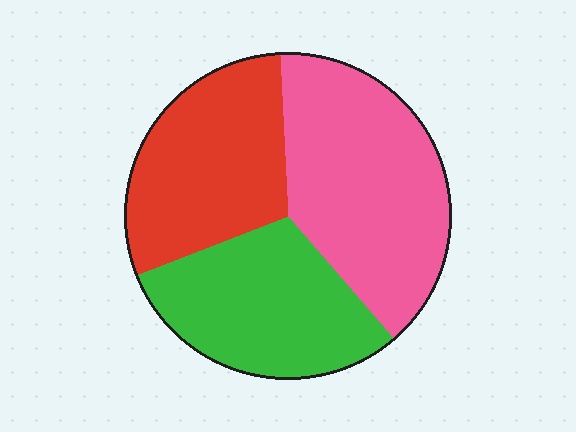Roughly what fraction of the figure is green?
Green covers about 30% of the figure.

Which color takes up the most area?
Pink, at roughly 40%.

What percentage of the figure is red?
Red takes up about one third (1/3) of the figure.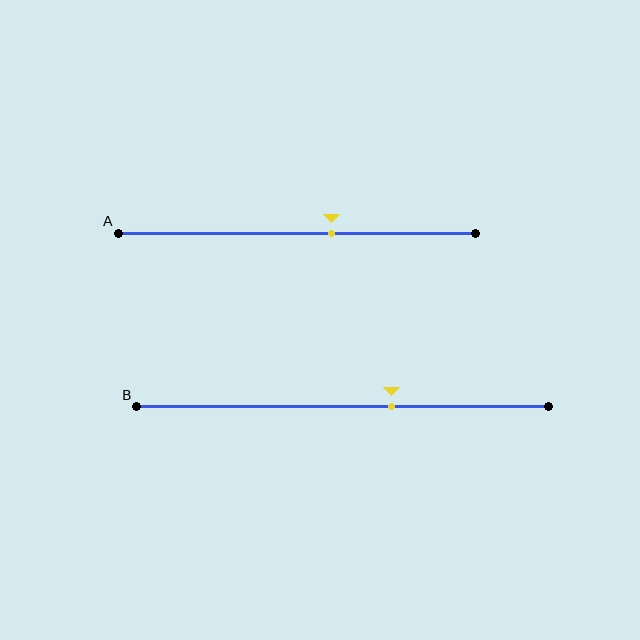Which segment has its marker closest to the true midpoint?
Segment A has its marker closest to the true midpoint.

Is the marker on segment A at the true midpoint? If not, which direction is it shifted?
No, the marker on segment A is shifted to the right by about 10% of the segment length.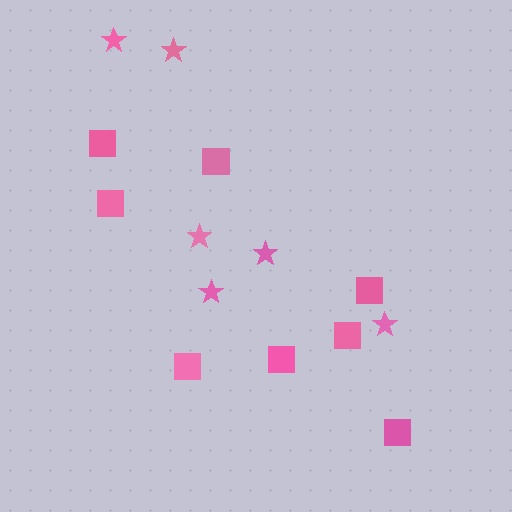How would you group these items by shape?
There are 2 groups: one group of squares (8) and one group of stars (6).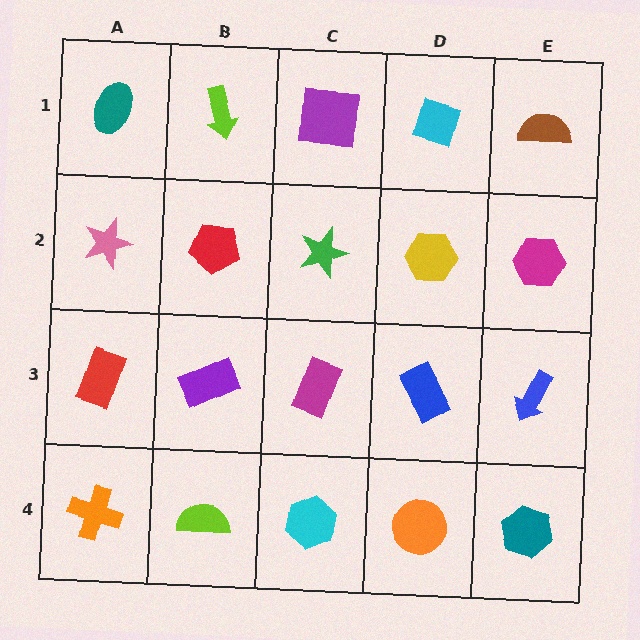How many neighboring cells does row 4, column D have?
3.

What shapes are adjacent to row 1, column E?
A magenta hexagon (row 2, column E), a cyan diamond (row 1, column D).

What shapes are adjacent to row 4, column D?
A blue rectangle (row 3, column D), a cyan hexagon (row 4, column C), a teal hexagon (row 4, column E).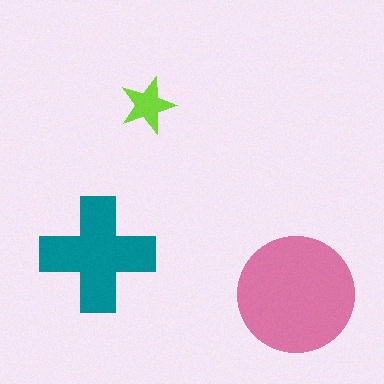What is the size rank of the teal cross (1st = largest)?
2nd.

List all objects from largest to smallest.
The pink circle, the teal cross, the lime star.